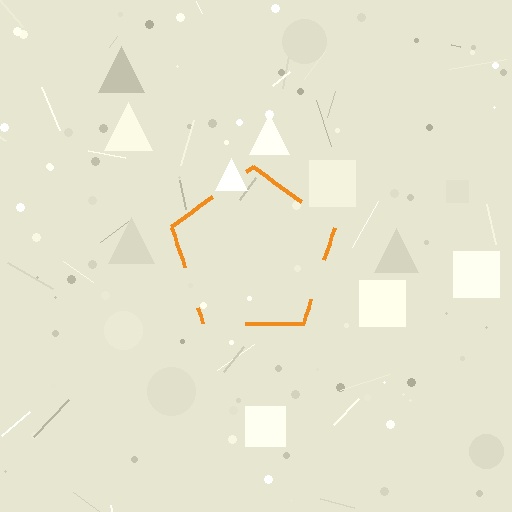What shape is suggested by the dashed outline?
The dashed outline suggests a pentagon.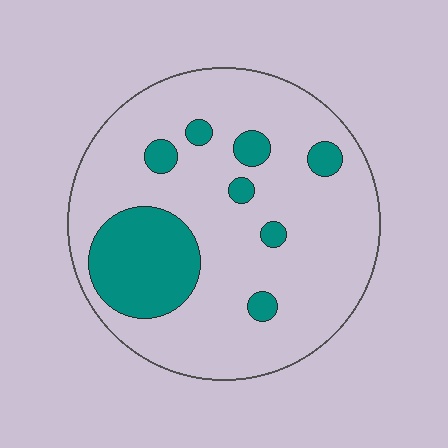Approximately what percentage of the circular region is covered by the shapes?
Approximately 20%.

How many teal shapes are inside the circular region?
8.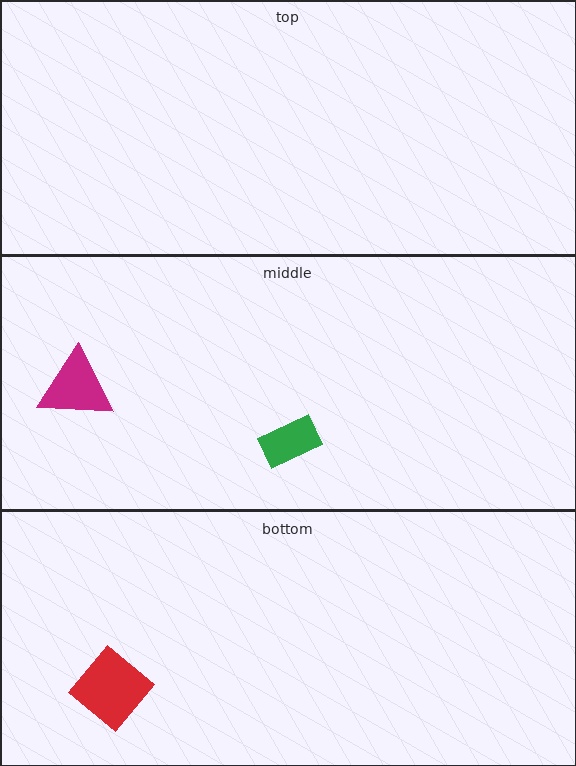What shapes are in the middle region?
The magenta triangle, the green rectangle.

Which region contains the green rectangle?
The middle region.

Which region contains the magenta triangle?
The middle region.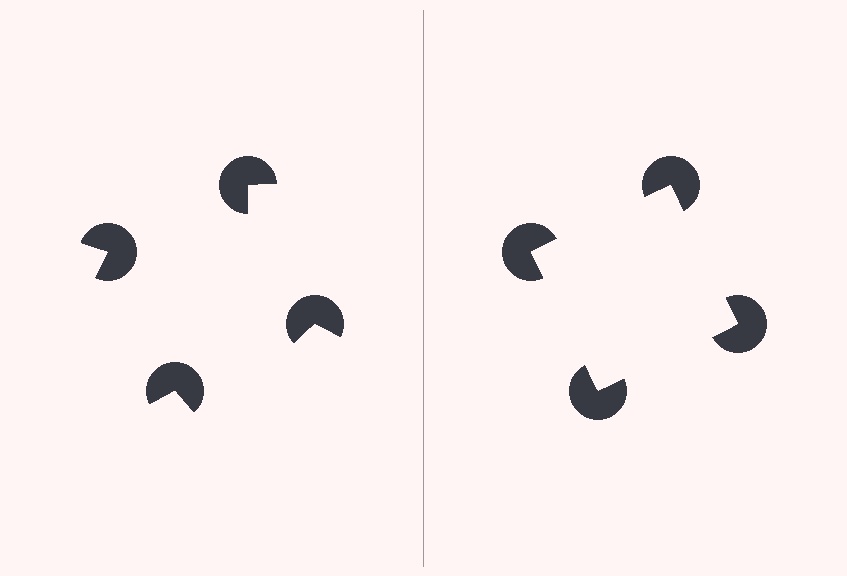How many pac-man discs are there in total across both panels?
8 — 4 on each side.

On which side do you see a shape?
An illusory square appears on the right side. On the left side the wedge cuts are rotated, so no coherent shape forms.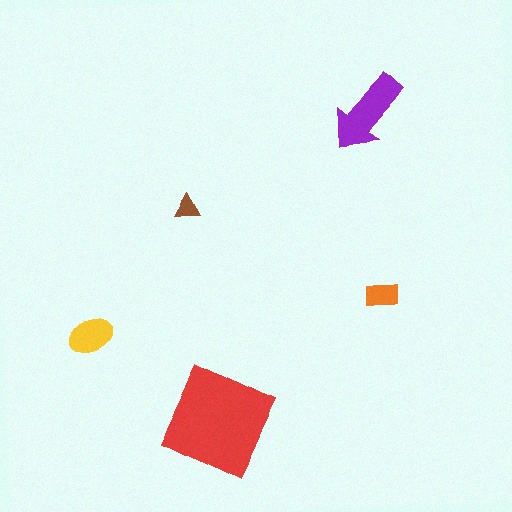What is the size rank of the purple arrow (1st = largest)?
2nd.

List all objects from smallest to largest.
The brown triangle, the orange rectangle, the yellow ellipse, the purple arrow, the red diamond.